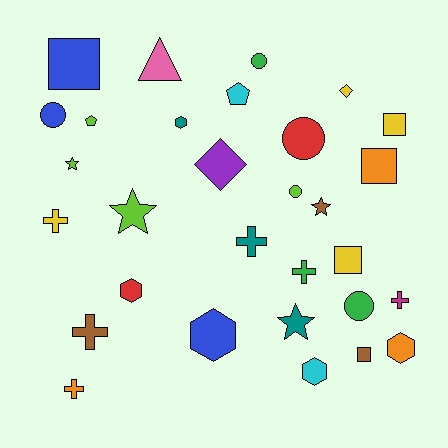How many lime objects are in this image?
There are 4 lime objects.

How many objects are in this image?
There are 30 objects.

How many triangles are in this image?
There is 1 triangle.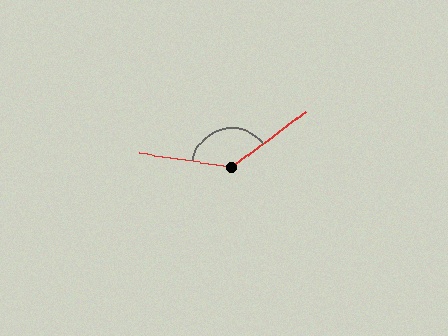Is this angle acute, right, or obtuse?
It is obtuse.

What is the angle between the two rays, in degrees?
Approximately 134 degrees.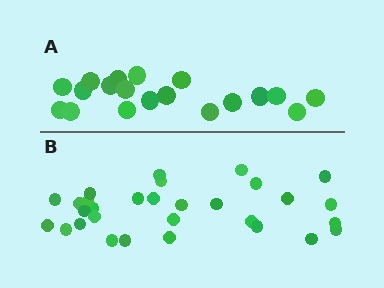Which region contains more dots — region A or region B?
Region B (the bottom region) has more dots.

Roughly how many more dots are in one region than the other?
Region B has roughly 12 or so more dots than region A.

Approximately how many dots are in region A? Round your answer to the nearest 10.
About 20 dots. (The exact count is 19, which rounds to 20.)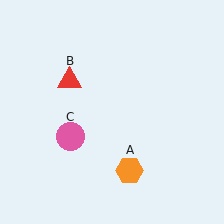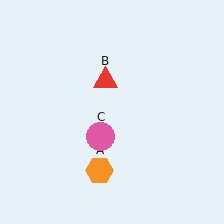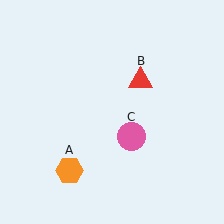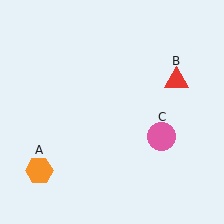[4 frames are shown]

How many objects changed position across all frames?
3 objects changed position: orange hexagon (object A), red triangle (object B), pink circle (object C).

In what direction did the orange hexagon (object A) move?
The orange hexagon (object A) moved left.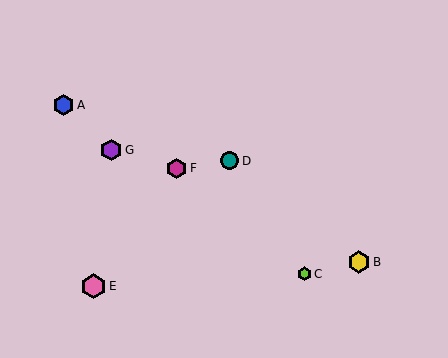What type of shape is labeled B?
Shape B is a yellow hexagon.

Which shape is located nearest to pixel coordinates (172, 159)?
The magenta hexagon (labeled F) at (176, 168) is nearest to that location.